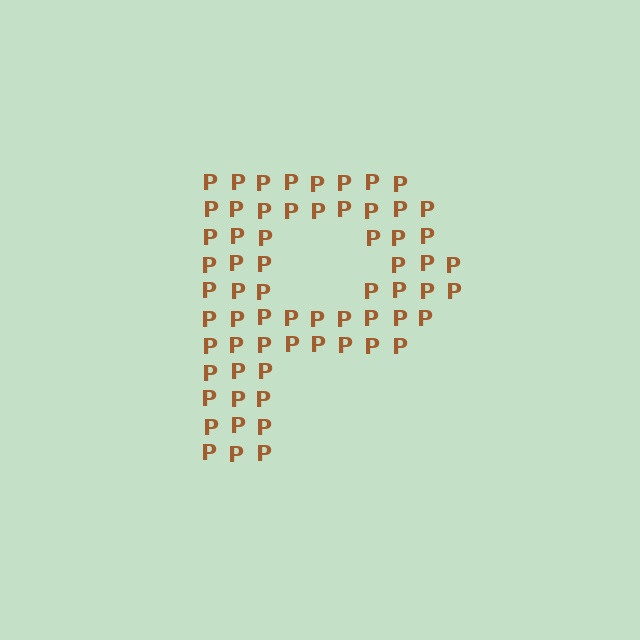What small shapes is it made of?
It is made of small letter P's.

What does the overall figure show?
The overall figure shows the letter P.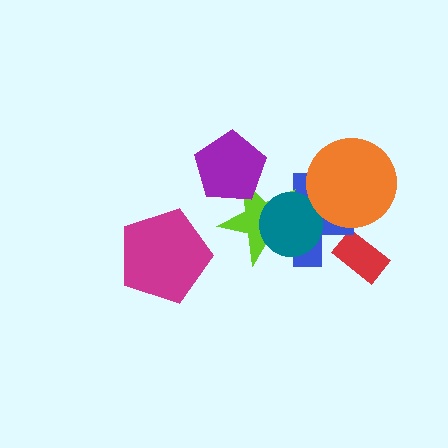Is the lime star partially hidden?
Yes, it is partially covered by another shape.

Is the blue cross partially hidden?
Yes, it is partially covered by another shape.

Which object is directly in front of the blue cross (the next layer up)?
The lime star is directly in front of the blue cross.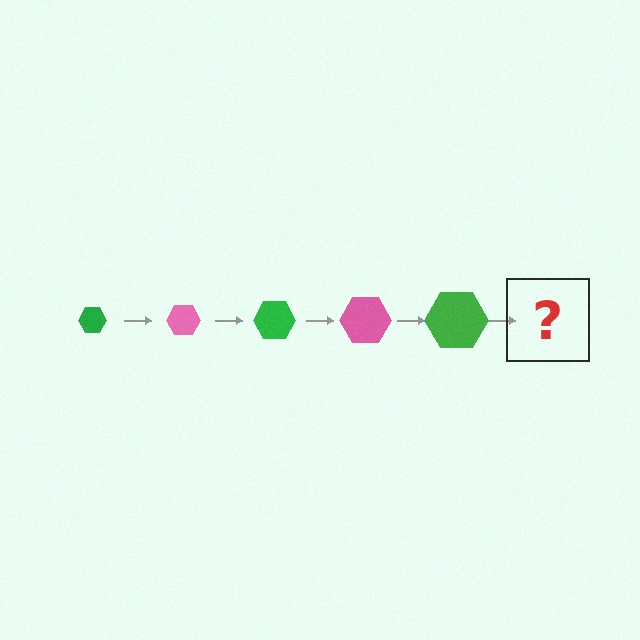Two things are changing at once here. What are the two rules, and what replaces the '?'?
The two rules are that the hexagon grows larger each step and the color cycles through green and pink. The '?' should be a pink hexagon, larger than the previous one.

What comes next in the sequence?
The next element should be a pink hexagon, larger than the previous one.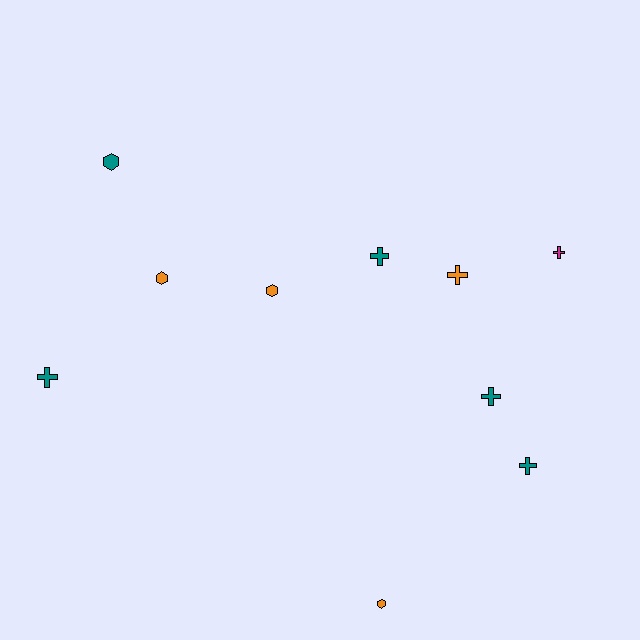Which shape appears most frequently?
Cross, with 6 objects.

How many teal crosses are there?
There are 4 teal crosses.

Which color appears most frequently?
Teal, with 5 objects.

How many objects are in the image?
There are 10 objects.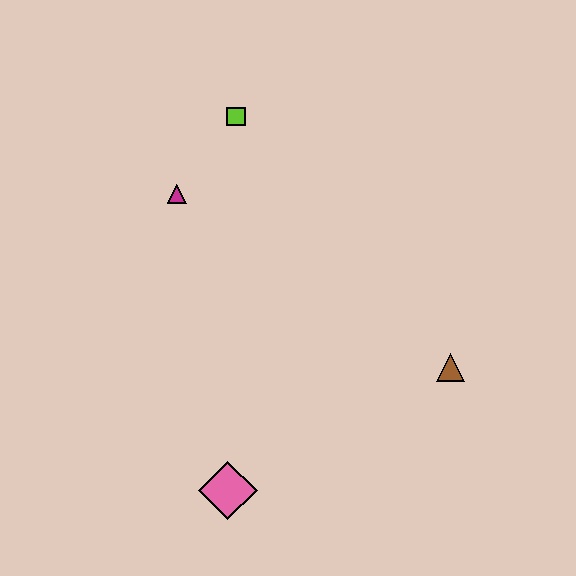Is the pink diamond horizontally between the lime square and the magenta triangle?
Yes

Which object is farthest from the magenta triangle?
The brown triangle is farthest from the magenta triangle.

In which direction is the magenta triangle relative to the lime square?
The magenta triangle is below the lime square.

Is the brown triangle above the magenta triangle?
No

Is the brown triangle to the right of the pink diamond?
Yes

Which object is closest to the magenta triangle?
The lime square is closest to the magenta triangle.